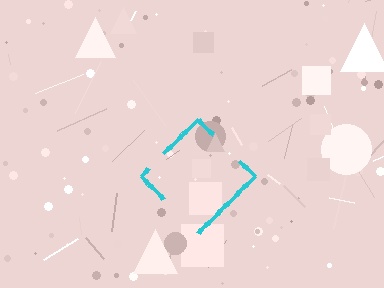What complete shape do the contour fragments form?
The contour fragments form a diamond.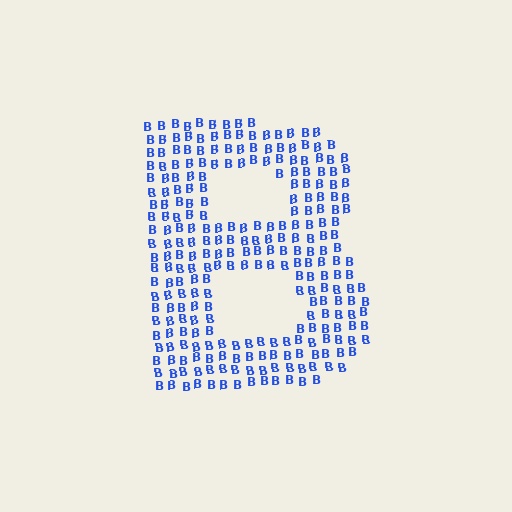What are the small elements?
The small elements are letter B's.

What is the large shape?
The large shape is the letter B.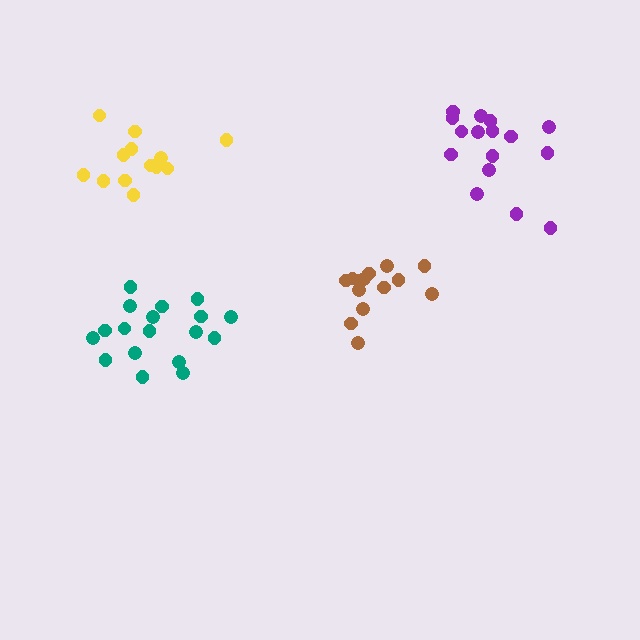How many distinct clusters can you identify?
There are 4 distinct clusters.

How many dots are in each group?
Group 1: 16 dots, Group 2: 13 dots, Group 3: 18 dots, Group 4: 14 dots (61 total).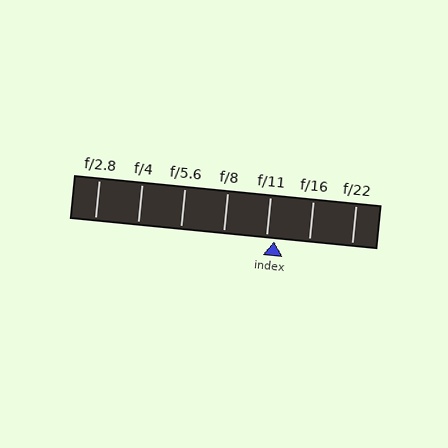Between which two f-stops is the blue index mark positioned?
The index mark is between f/11 and f/16.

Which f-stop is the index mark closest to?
The index mark is closest to f/11.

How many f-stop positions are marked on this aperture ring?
There are 7 f-stop positions marked.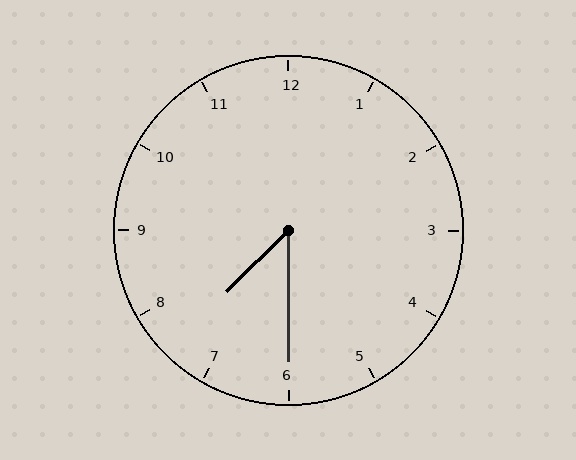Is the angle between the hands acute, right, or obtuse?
It is acute.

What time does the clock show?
7:30.